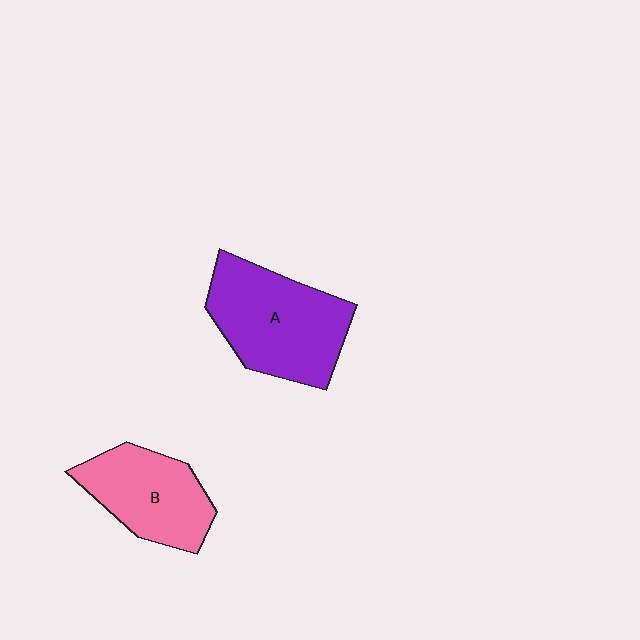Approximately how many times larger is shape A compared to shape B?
Approximately 1.3 times.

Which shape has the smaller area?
Shape B (pink).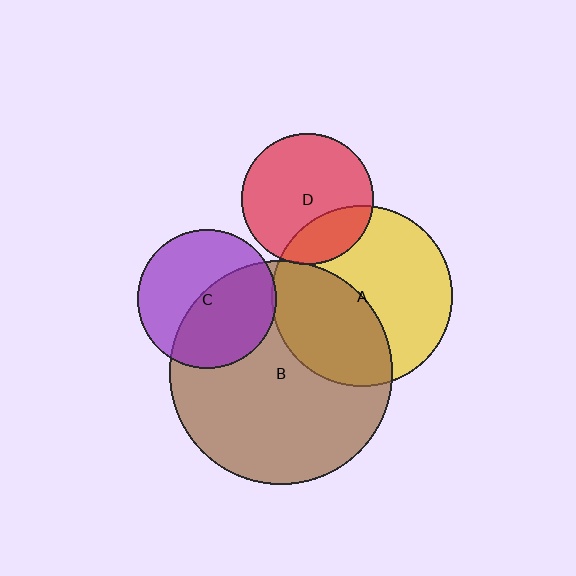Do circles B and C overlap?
Yes.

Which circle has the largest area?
Circle B (brown).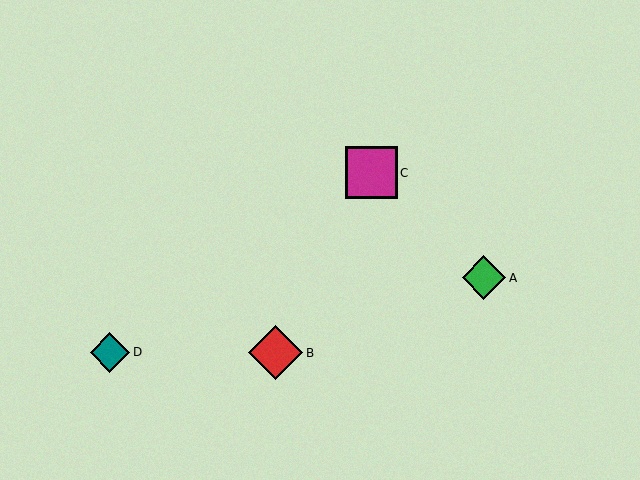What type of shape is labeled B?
Shape B is a red diamond.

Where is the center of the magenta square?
The center of the magenta square is at (371, 173).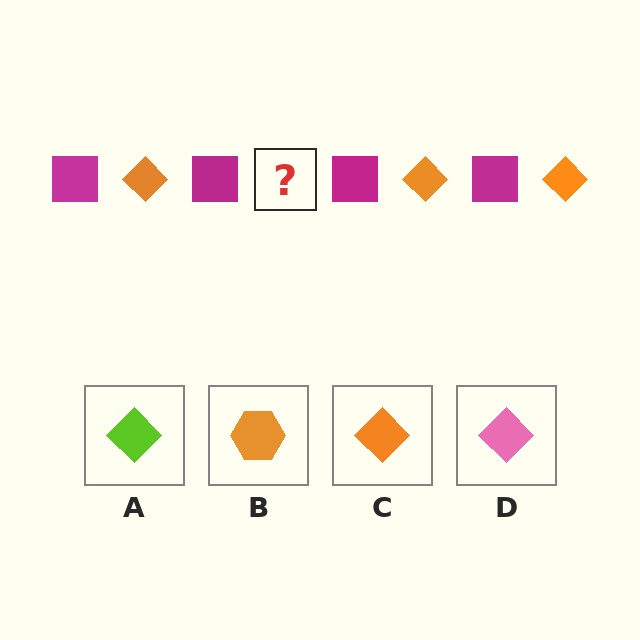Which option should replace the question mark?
Option C.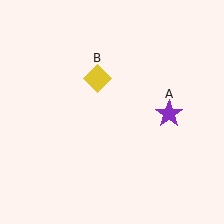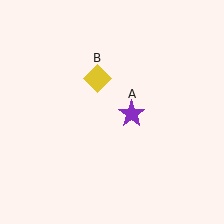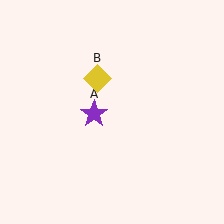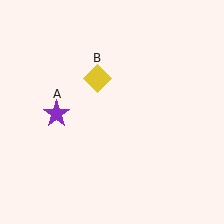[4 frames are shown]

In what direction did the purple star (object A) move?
The purple star (object A) moved left.